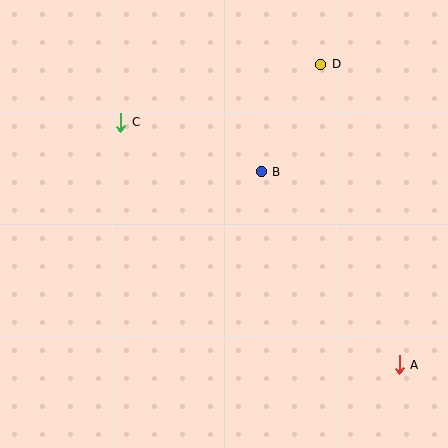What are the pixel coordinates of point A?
Point A is at (399, 365).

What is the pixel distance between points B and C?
The distance between B and C is 149 pixels.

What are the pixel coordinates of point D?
Point D is at (320, 64).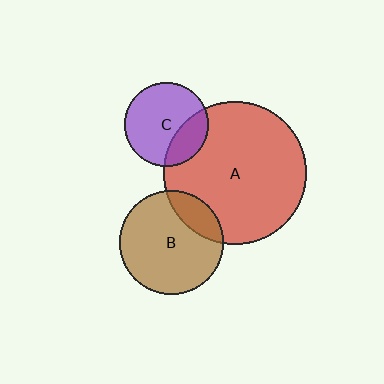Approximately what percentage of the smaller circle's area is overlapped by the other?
Approximately 20%.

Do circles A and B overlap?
Yes.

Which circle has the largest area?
Circle A (red).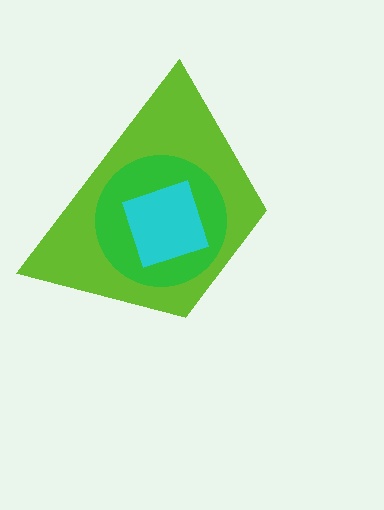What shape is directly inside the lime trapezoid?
The green circle.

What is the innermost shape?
The cyan square.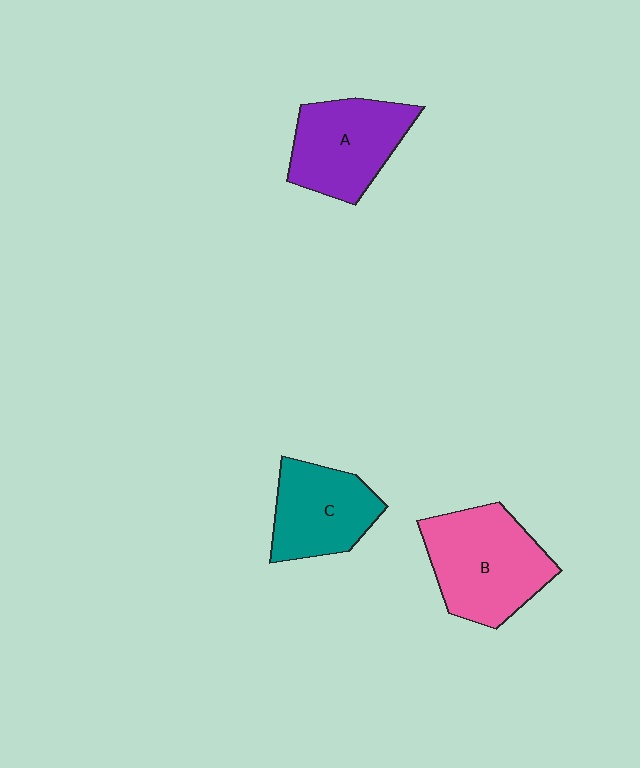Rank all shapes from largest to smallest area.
From largest to smallest: B (pink), A (purple), C (teal).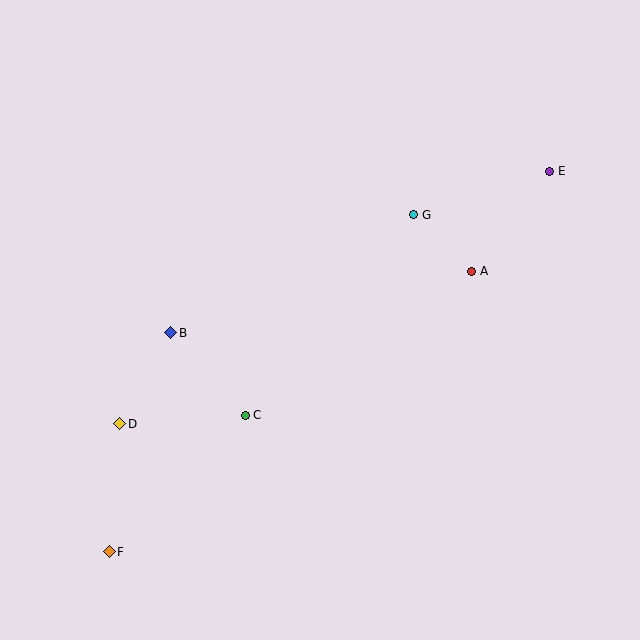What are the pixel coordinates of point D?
Point D is at (120, 424).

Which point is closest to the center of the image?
Point C at (245, 415) is closest to the center.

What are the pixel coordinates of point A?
Point A is at (472, 271).